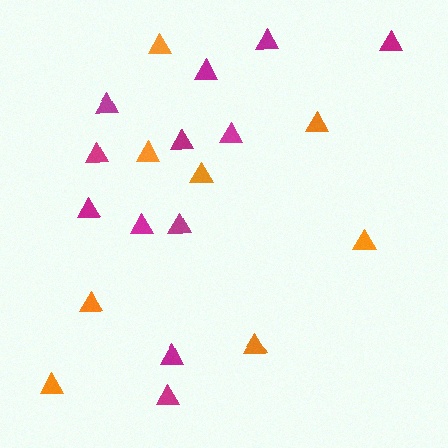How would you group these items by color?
There are 2 groups: one group of orange triangles (8) and one group of magenta triangles (12).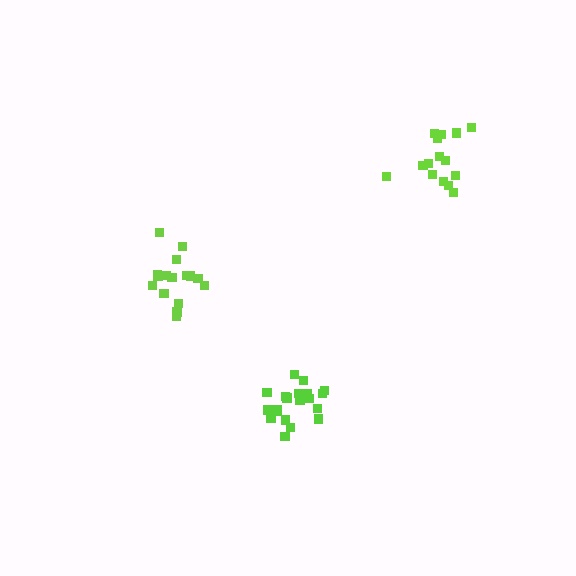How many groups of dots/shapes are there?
There are 3 groups.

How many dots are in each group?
Group 1: 16 dots, Group 2: 20 dots, Group 3: 15 dots (51 total).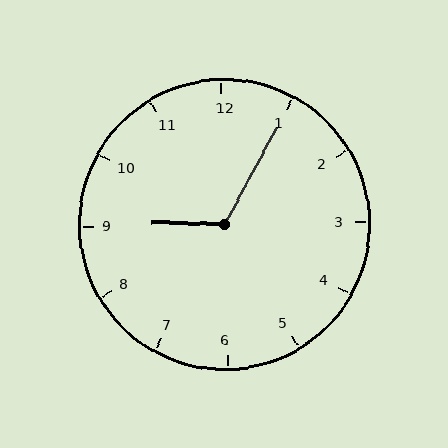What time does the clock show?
9:05.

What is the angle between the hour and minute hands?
Approximately 118 degrees.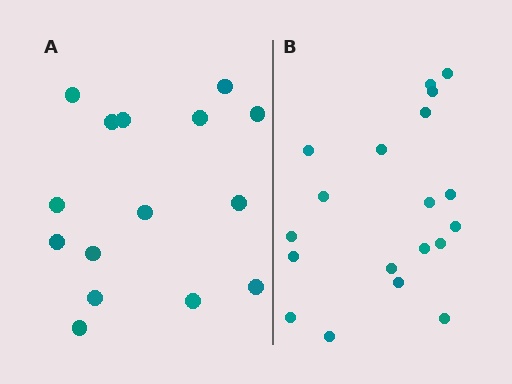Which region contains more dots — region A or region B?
Region B (the right region) has more dots.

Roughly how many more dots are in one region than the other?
Region B has about 4 more dots than region A.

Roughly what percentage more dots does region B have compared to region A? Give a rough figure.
About 25% more.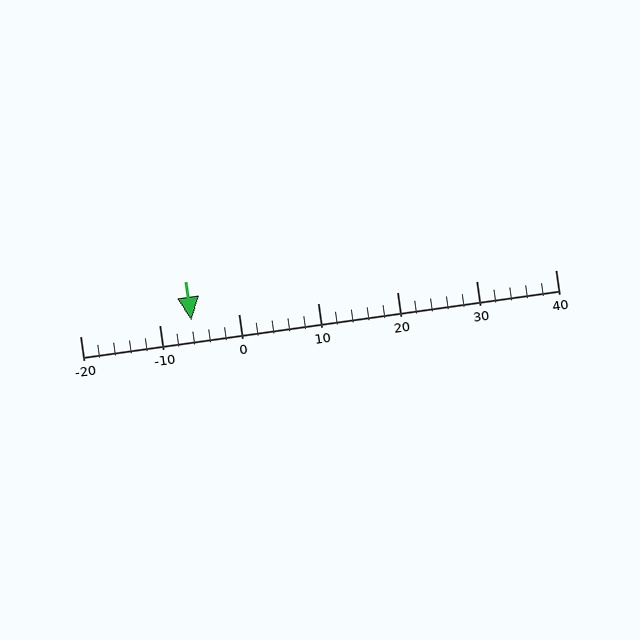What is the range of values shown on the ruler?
The ruler shows values from -20 to 40.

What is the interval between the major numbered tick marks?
The major tick marks are spaced 10 units apart.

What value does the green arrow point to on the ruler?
The green arrow points to approximately -6.